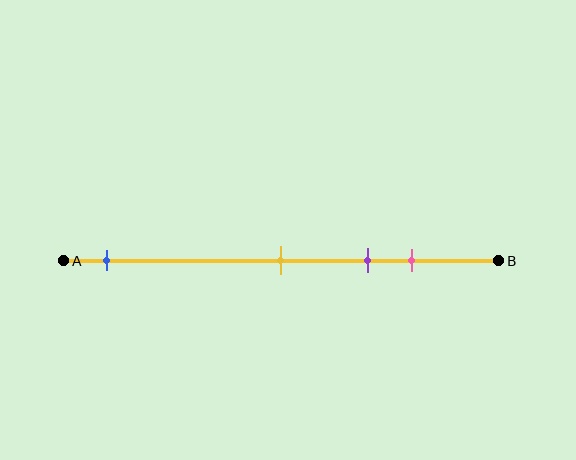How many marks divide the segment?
There are 4 marks dividing the segment.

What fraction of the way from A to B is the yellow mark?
The yellow mark is approximately 50% (0.5) of the way from A to B.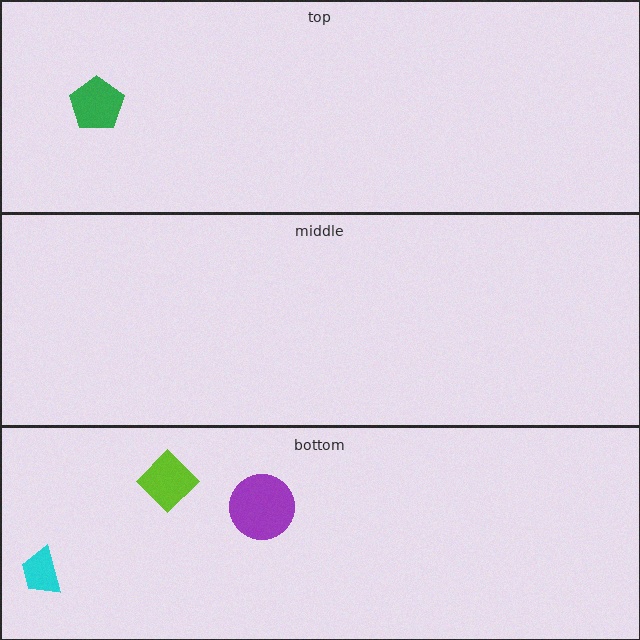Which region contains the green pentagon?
The top region.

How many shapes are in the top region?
1.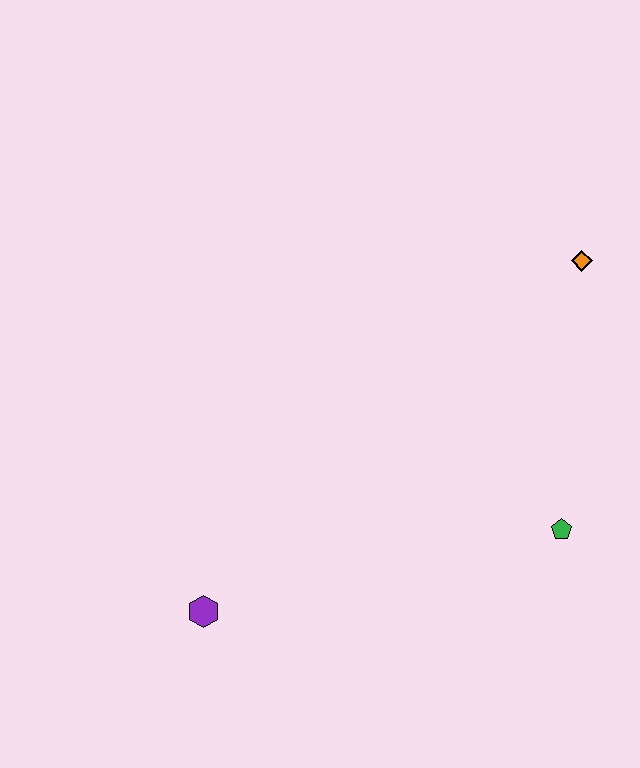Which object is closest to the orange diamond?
The green pentagon is closest to the orange diamond.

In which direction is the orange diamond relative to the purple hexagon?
The orange diamond is to the right of the purple hexagon.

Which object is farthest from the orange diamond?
The purple hexagon is farthest from the orange diamond.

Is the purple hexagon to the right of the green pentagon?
No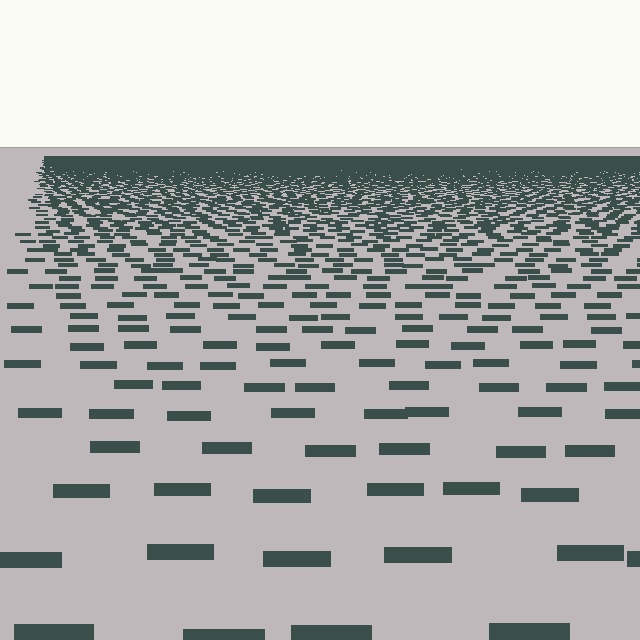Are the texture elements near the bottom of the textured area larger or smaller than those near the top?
Larger. Near the bottom, elements are closer to the viewer and appear at a bigger on-screen size.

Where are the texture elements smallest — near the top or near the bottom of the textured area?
Near the top.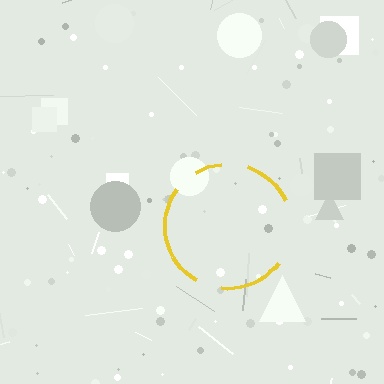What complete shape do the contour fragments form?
The contour fragments form a circle.